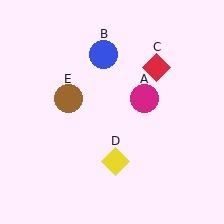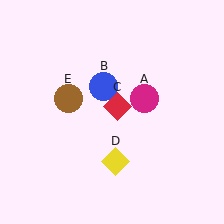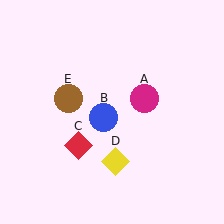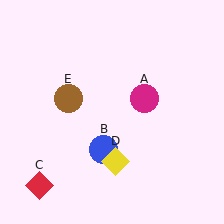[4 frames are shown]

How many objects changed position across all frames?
2 objects changed position: blue circle (object B), red diamond (object C).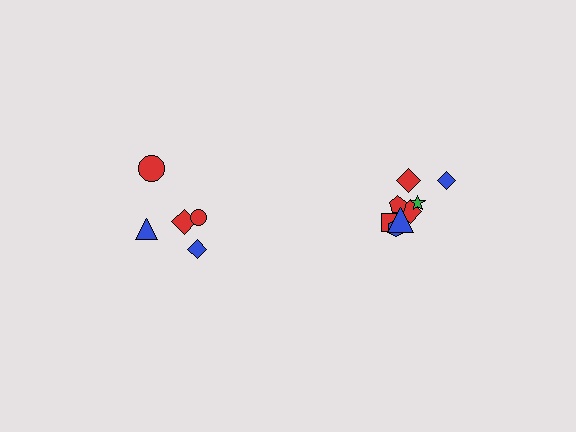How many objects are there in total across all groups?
There are 13 objects.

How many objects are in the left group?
There are 5 objects.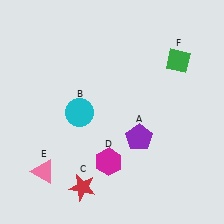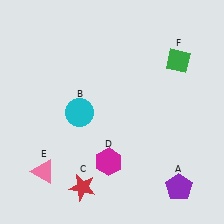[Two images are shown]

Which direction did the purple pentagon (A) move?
The purple pentagon (A) moved down.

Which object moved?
The purple pentagon (A) moved down.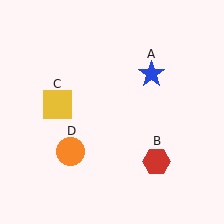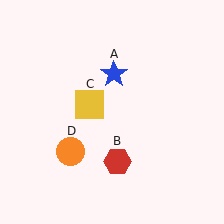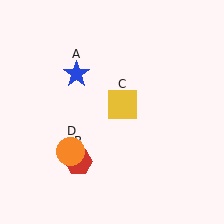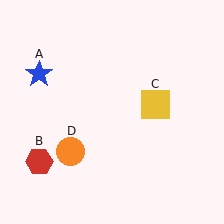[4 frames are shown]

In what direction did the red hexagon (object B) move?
The red hexagon (object B) moved left.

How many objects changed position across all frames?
3 objects changed position: blue star (object A), red hexagon (object B), yellow square (object C).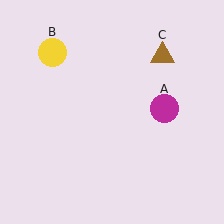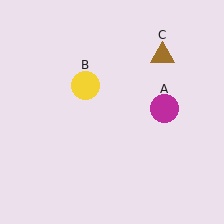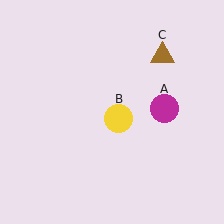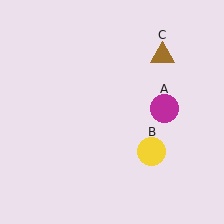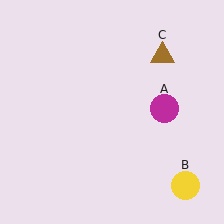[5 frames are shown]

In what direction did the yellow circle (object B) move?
The yellow circle (object B) moved down and to the right.